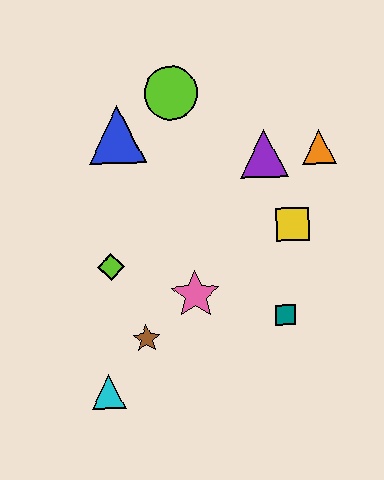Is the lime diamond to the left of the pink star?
Yes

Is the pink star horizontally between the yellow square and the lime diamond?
Yes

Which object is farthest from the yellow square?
The cyan triangle is farthest from the yellow square.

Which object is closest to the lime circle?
The blue triangle is closest to the lime circle.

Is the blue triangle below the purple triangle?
No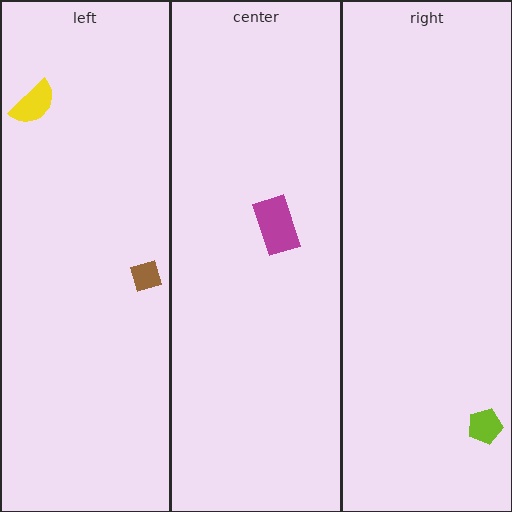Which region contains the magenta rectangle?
The center region.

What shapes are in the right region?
The lime pentagon.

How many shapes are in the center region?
1.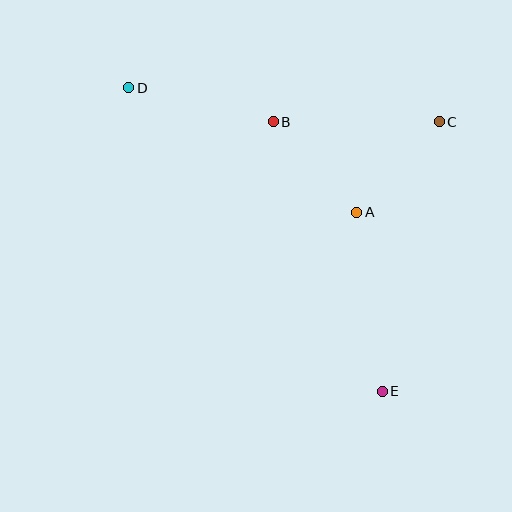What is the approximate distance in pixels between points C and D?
The distance between C and D is approximately 312 pixels.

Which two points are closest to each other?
Points A and C are closest to each other.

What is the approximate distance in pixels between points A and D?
The distance between A and D is approximately 260 pixels.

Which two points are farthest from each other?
Points D and E are farthest from each other.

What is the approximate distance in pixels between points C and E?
The distance between C and E is approximately 276 pixels.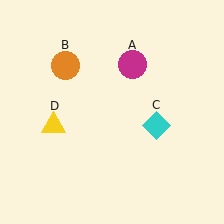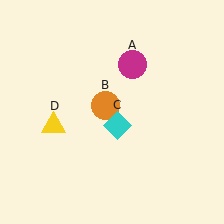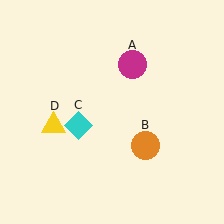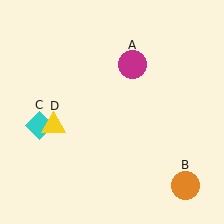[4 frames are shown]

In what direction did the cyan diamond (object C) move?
The cyan diamond (object C) moved left.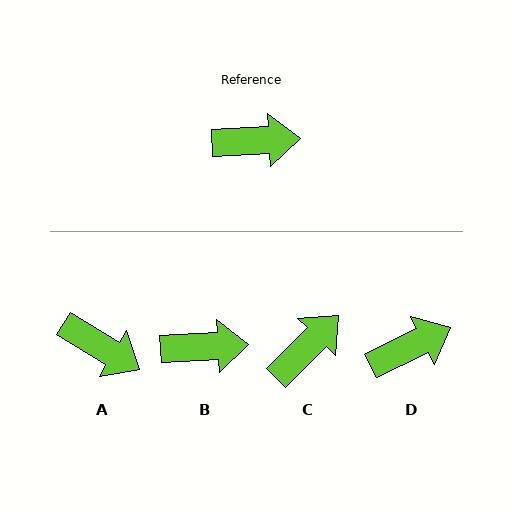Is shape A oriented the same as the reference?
No, it is off by about 34 degrees.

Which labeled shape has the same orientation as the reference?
B.